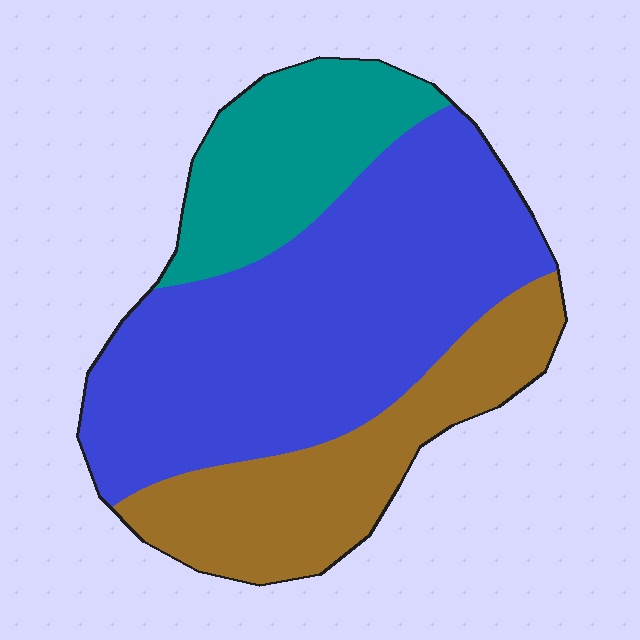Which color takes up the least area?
Teal, at roughly 20%.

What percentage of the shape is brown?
Brown takes up about one quarter (1/4) of the shape.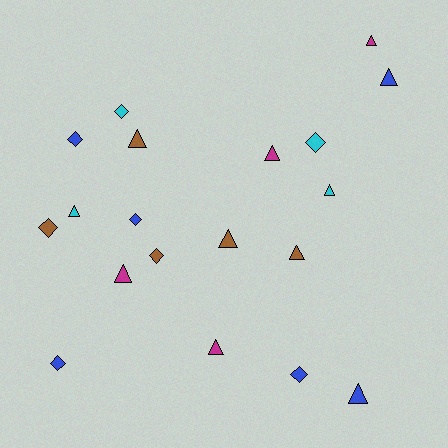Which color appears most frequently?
Blue, with 6 objects.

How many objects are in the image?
There are 19 objects.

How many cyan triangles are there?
There are 2 cyan triangles.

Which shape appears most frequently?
Triangle, with 11 objects.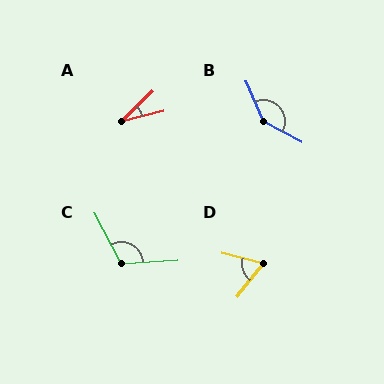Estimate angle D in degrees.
Approximately 66 degrees.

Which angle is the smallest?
A, at approximately 30 degrees.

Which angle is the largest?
B, at approximately 141 degrees.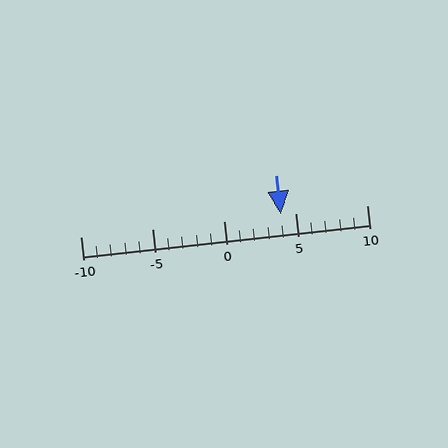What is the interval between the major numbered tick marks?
The major tick marks are spaced 5 units apart.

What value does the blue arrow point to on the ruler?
The blue arrow points to approximately 4.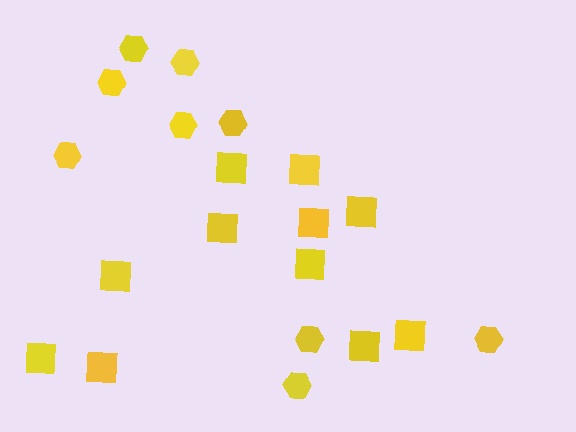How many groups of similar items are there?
There are 2 groups: one group of hexagons (9) and one group of squares (11).